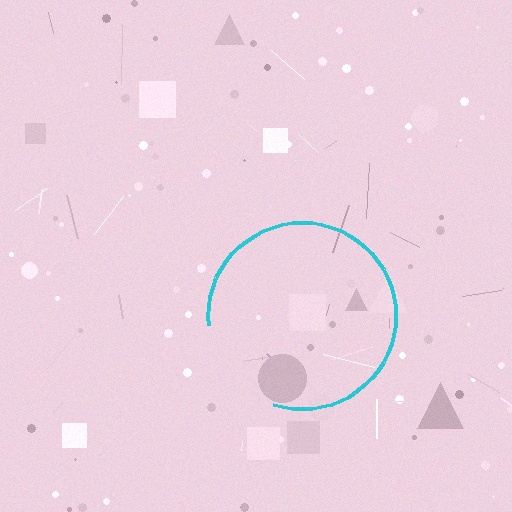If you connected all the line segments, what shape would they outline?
They would outline a circle.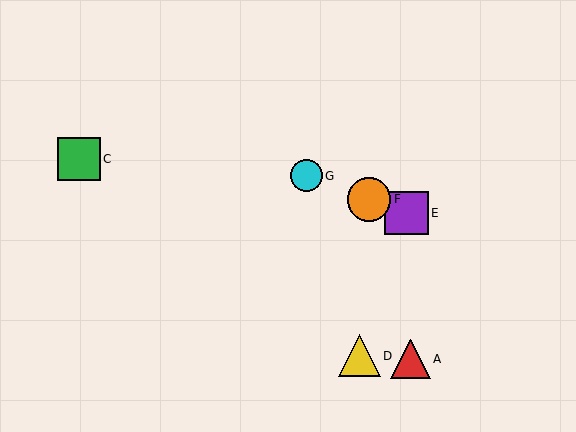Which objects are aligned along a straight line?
Objects B, E, F, G are aligned along a straight line.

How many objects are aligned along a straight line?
4 objects (B, E, F, G) are aligned along a straight line.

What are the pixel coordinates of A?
Object A is at (411, 359).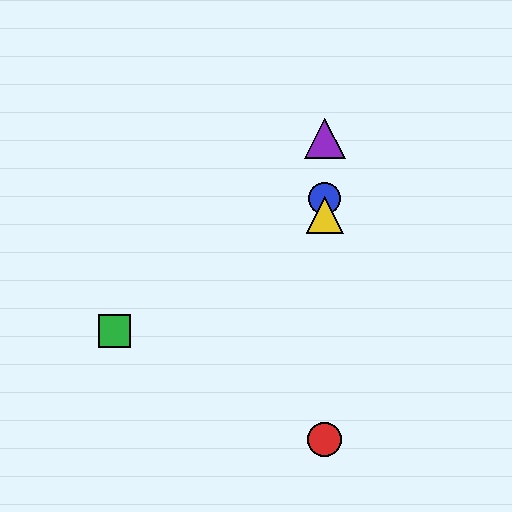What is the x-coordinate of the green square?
The green square is at x≈115.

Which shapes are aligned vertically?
The red circle, the blue circle, the yellow triangle, the purple triangle are aligned vertically.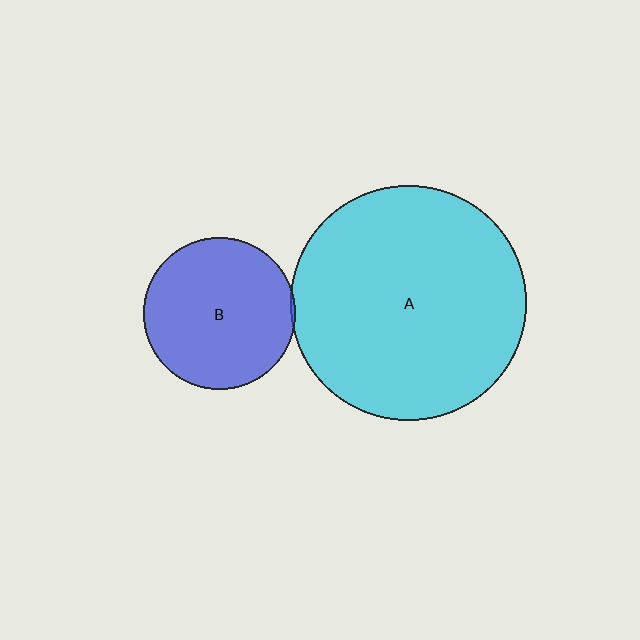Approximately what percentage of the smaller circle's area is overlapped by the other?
Approximately 5%.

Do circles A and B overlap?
Yes.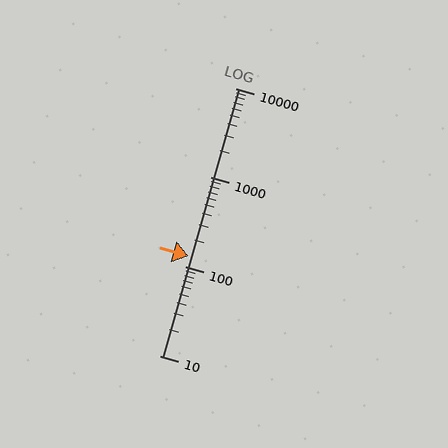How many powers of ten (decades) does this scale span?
The scale spans 3 decades, from 10 to 10000.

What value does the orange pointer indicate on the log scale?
The pointer indicates approximately 130.